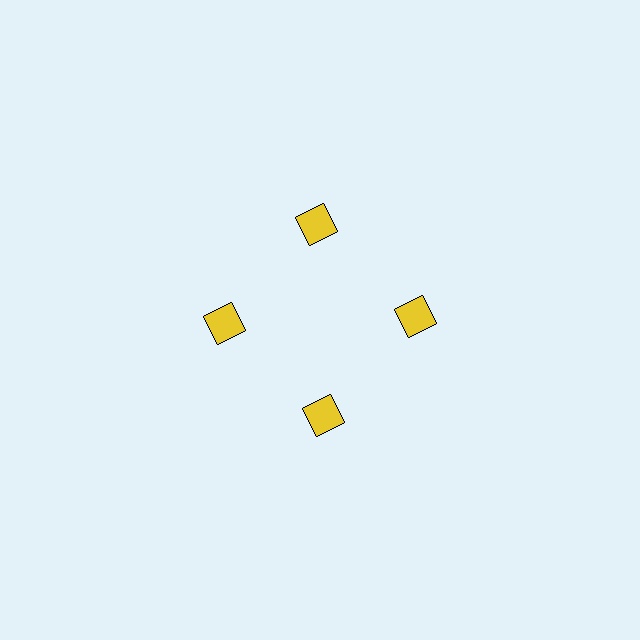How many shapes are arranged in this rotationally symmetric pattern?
There are 4 shapes, arranged in 4 groups of 1.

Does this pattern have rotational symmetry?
Yes, this pattern has 4-fold rotational symmetry. It looks the same after rotating 90 degrees around the center.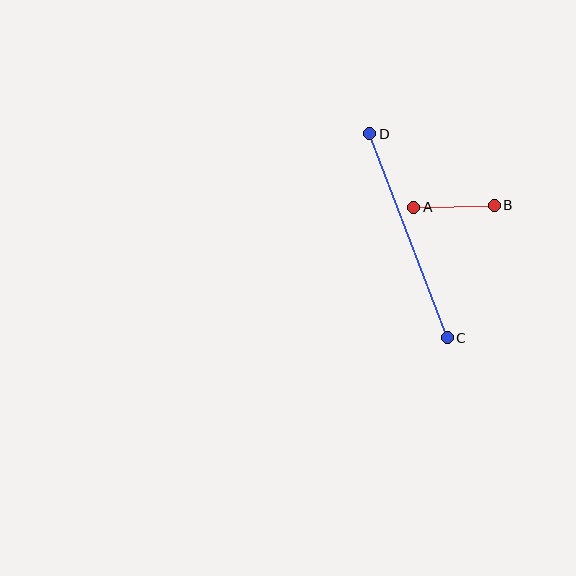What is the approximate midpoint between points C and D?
The midpoint is at approximately (409, 236) pixels.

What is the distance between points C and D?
The distance is approximately 218 pixels.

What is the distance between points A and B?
The distance is approximately 81 pixels.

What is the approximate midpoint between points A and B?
The midpoint is at approximately (454, 206) pixels.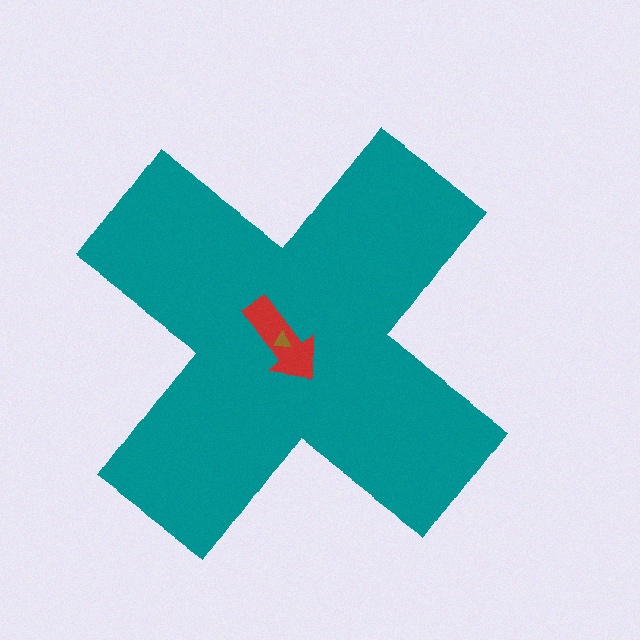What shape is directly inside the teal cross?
The red arrow.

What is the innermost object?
The brown triangle.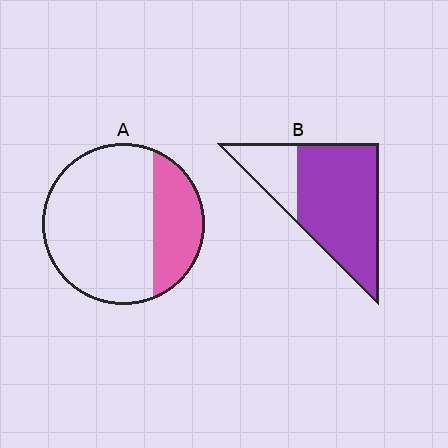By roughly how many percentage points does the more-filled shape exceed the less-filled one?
By roughly 50 percentage points (B over A).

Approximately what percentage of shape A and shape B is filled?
A is approximately 25% and B is approximately 75%.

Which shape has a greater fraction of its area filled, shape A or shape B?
Shape B.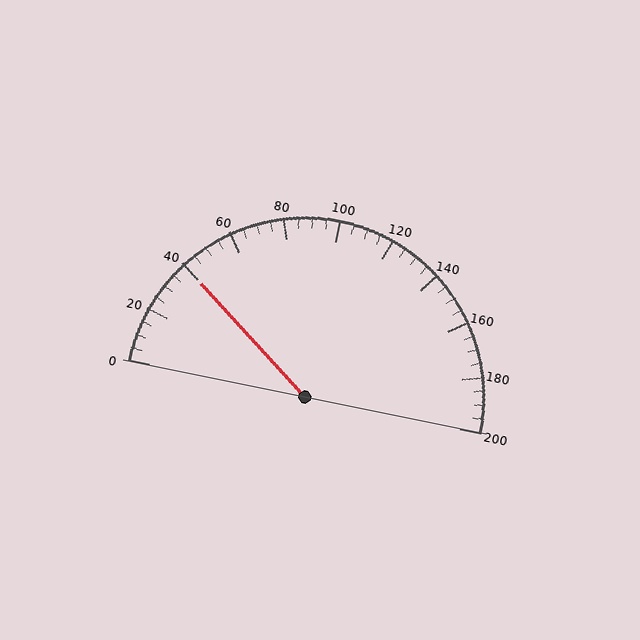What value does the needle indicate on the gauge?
The needle indicates approximately 40.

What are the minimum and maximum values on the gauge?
The gauge ranges from 0 to 200.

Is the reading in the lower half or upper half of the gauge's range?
The reading is in the lower half of the range (0 to 200).